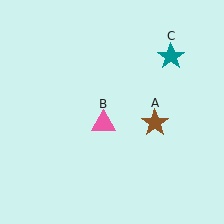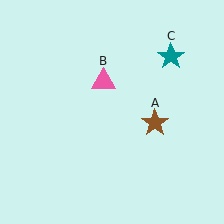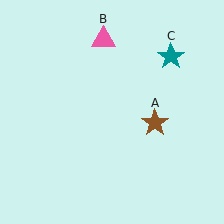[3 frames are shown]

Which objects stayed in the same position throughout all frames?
Brown star (object A) and teal star (object C) remained stationary.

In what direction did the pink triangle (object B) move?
The pink triangle (object B) moved up.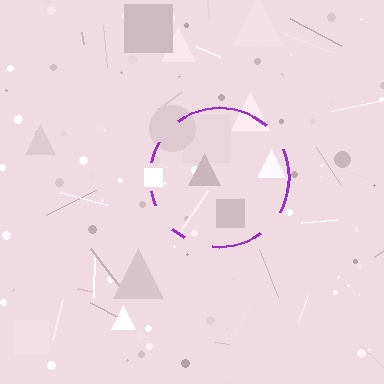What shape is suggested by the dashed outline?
The dashed outline suggests a circle.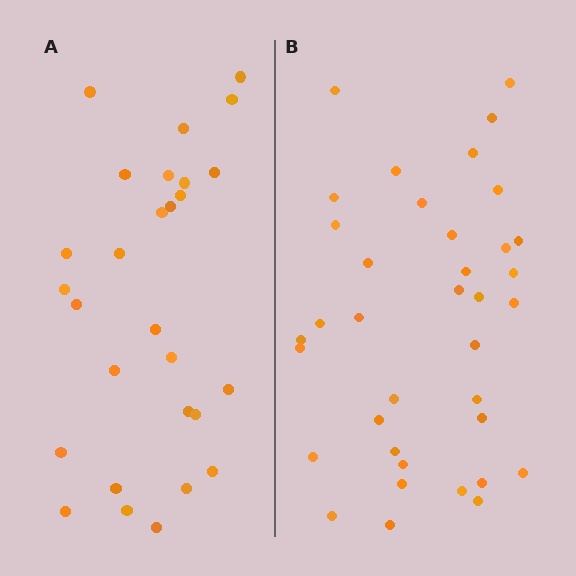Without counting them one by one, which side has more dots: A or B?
Region B (the right region) has more dots.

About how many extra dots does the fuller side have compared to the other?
Region B has roughly 8 or so more dots than region A.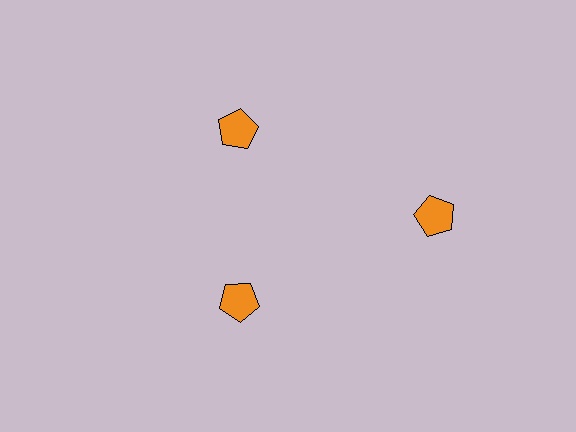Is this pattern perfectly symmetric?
No. The 3 orange pentagons are arranged in a ring, but one element near the 3 o'clock position is pushed outward from the center, breaking the 3-fold rotational symmetry.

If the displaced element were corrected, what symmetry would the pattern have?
It would have 3-fold rotational symmetry — the pattern would map onto itself every 120 degrees.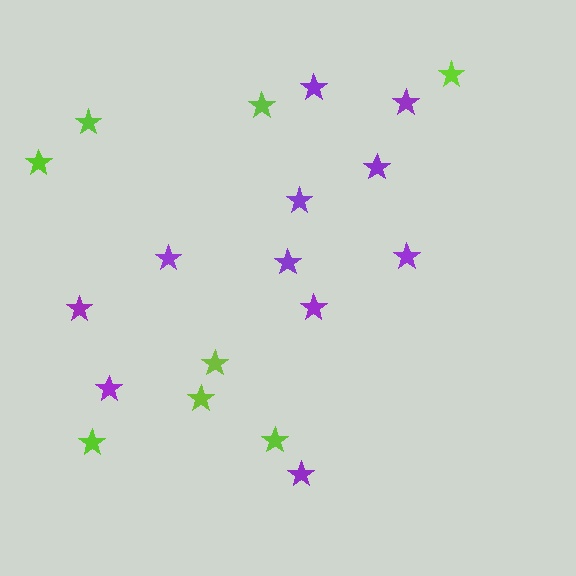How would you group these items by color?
There are 2 groups: one group of purple stars (11) and one group of lime stars (8).